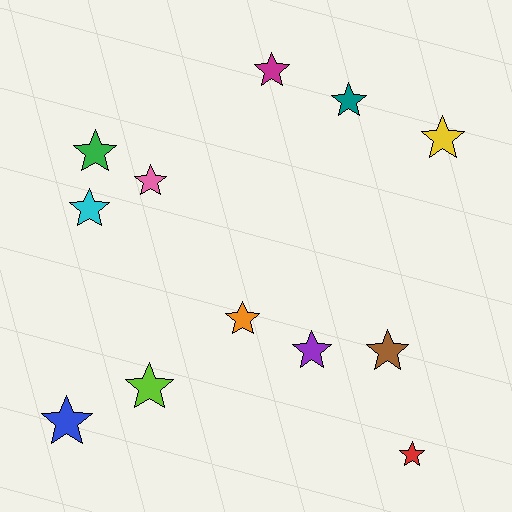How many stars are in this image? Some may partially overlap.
There are 12 stars.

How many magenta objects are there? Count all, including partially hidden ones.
There is 1 magenta object.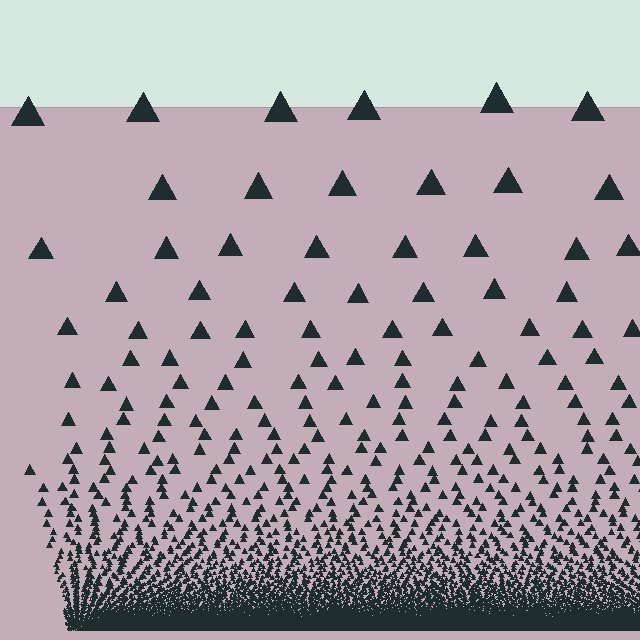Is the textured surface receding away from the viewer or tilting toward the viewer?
The surface appears to tilt toward the viewer. Texture elements get larger and sparser toward the top.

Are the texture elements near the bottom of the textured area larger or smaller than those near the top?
Smaller. The gradient is inverted — elements near the bottom are smaller and denser.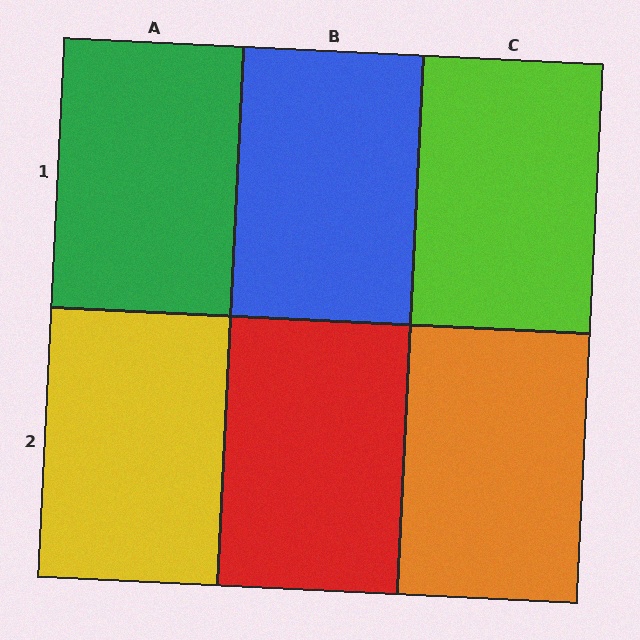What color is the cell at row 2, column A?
Yellow.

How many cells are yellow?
1 cell is yellow.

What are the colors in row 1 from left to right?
Green, blue, lime.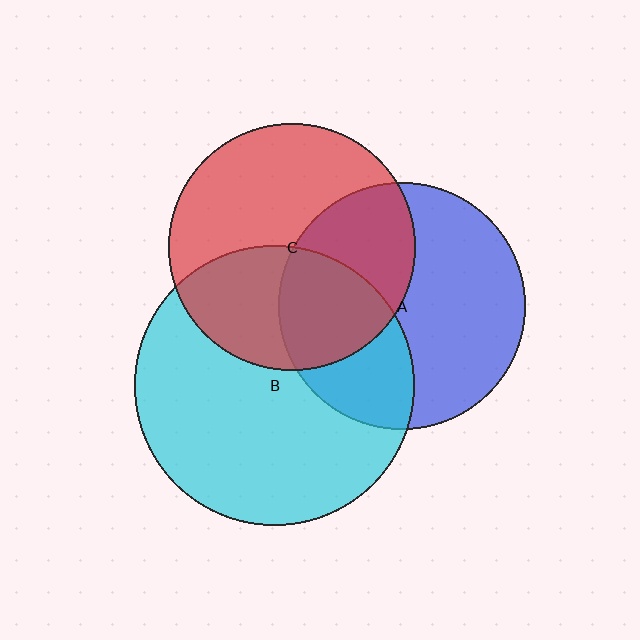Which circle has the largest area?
Circle B (cyan).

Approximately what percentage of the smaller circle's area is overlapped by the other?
Approximately 40%.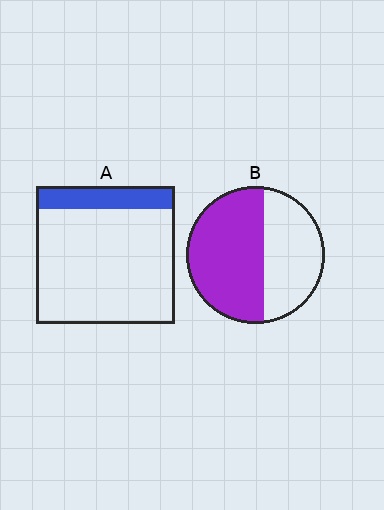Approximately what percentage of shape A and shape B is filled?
A is approximately 15% and B is approximately 60%.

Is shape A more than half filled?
No.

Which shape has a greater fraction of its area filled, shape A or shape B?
Shape B.